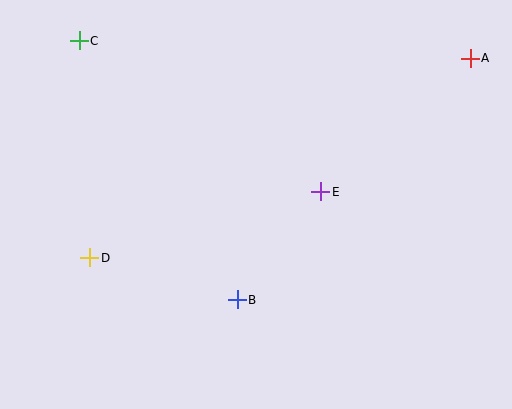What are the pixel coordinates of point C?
Point C is at (79, 41).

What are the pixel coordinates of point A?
Point A is at (470, 58).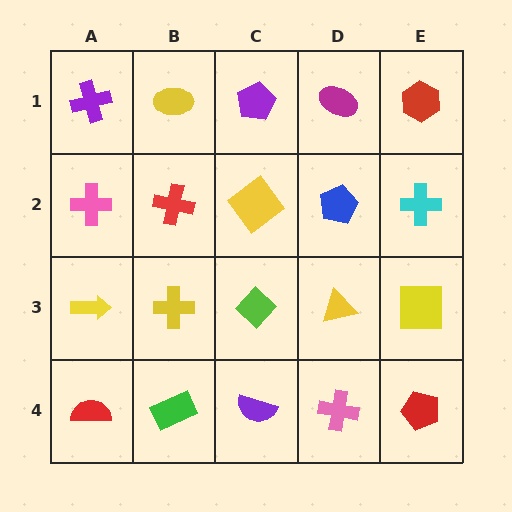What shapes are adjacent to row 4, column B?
A yellow cross (row 3, column B), a red semicircle (row 4, column A), a purple semicircle (row 4, column C).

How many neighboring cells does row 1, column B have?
3.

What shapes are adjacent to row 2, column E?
A red hexagon (row 1, column E), a yellow square (row 3, column E), a blue pentagon (row 2, column D).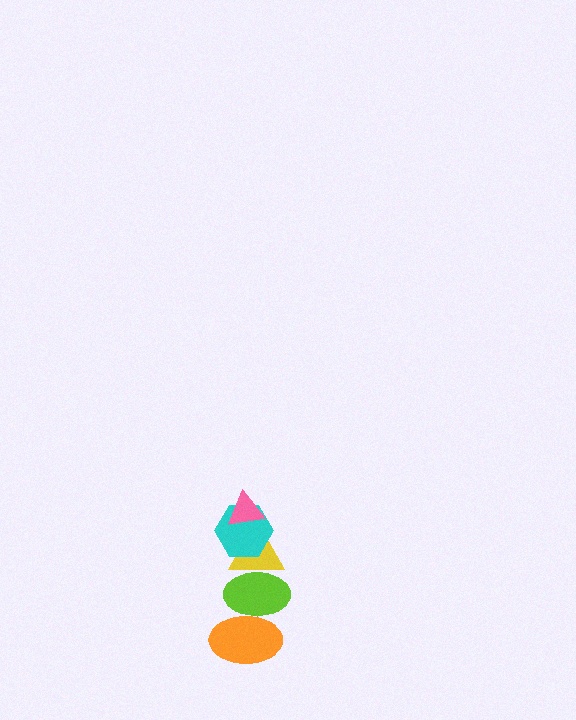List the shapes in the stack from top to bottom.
From top to bottom: the pink triangle, the cyan hexagon, the yellow triangle, the lime ellipse, the orange ellipse.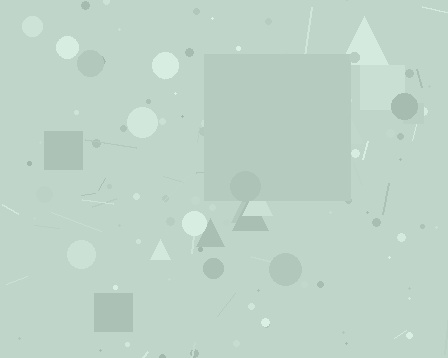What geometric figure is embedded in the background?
A square is embedded in the background.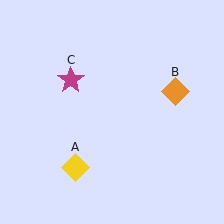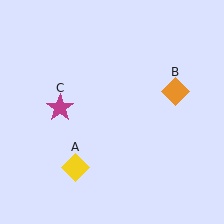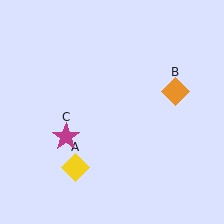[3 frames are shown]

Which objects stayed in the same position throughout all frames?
Yellow diamond (object A) and orange diamond (object B) remained stationary.